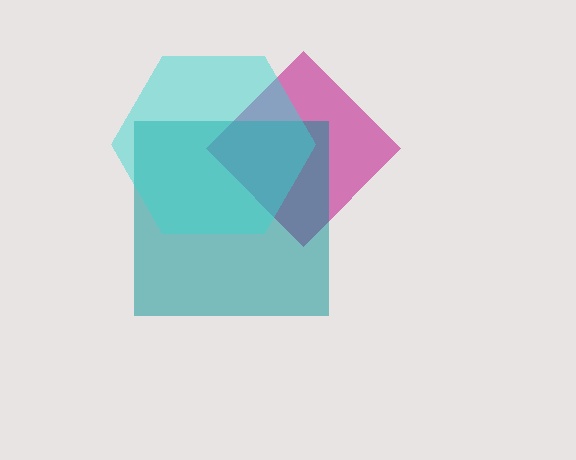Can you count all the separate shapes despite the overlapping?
Yes, there are 3 separate shapes.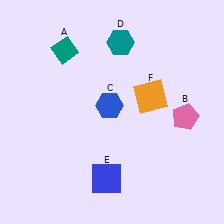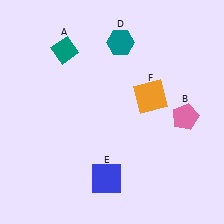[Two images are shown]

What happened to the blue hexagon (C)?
The blue hexagon (C) was removed in Image 2. It was in the top-left area of Image 1.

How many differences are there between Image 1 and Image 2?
There is 1 difference between the two images.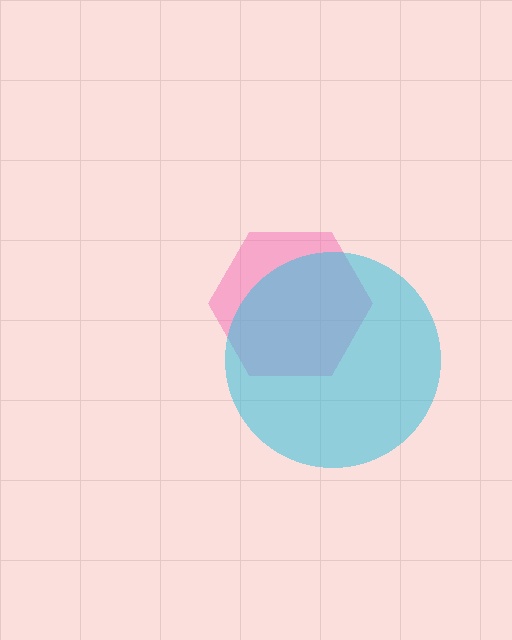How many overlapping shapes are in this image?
There are 2 overlapping shapes in the image.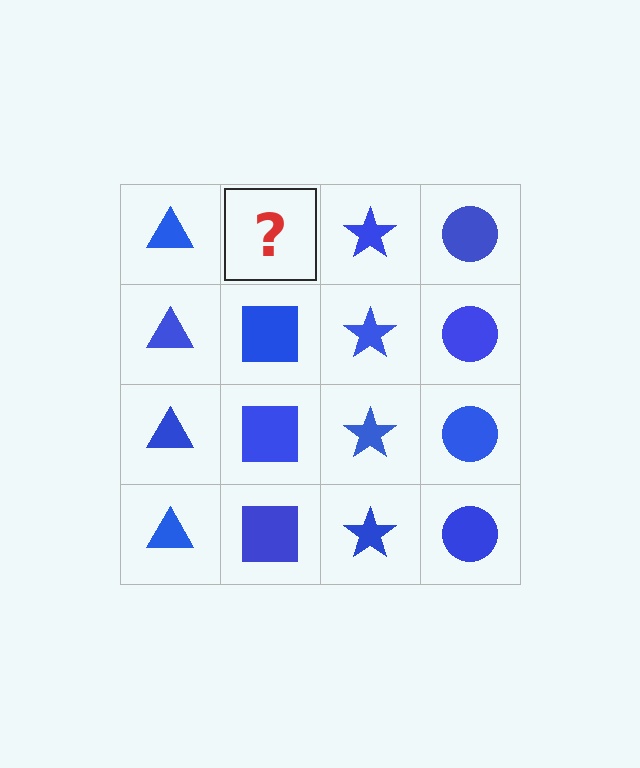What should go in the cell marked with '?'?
The missing cell should contain a blue square.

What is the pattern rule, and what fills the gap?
The rule is that each column has a consistent shape. The gap should be filled with a blue square.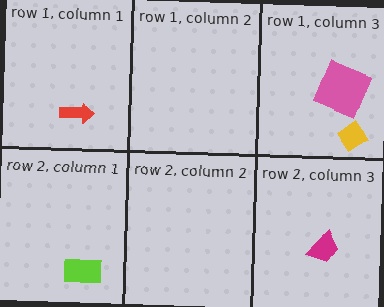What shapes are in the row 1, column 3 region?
The cyan hexagon, the pink square, the yellow diamond.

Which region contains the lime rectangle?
The row 2, column 1 region.